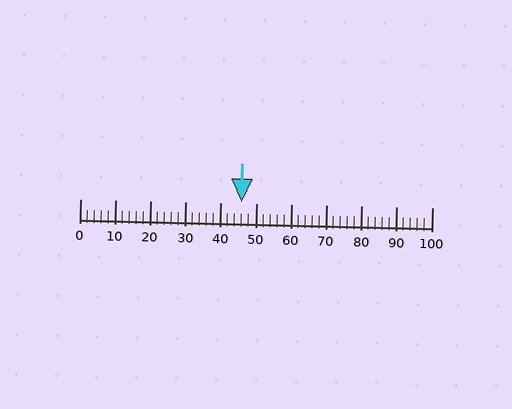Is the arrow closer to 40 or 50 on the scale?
The arrow is closer to 50.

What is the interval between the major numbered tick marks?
The major tick marks are spaced 10 units apart.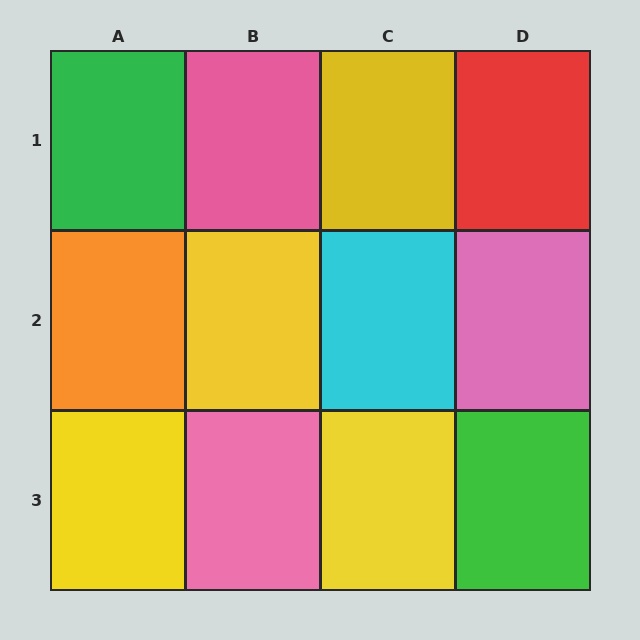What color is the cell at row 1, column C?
Yellow.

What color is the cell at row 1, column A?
Green.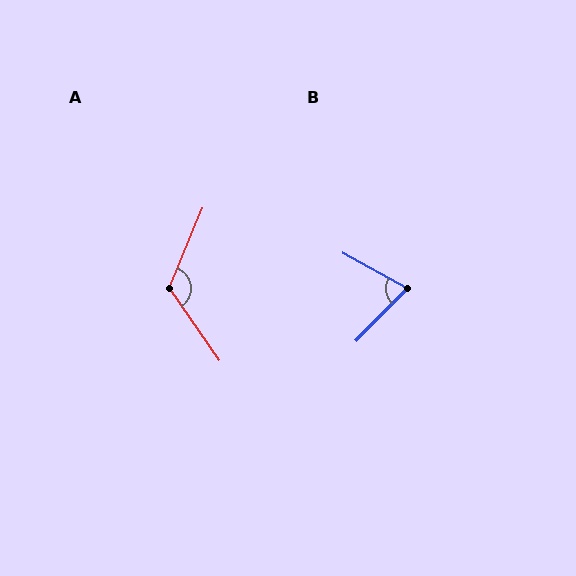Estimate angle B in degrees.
Approximately 74 degrees.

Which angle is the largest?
A, at approximately 123 degrees.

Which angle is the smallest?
B, at approximately 74 degrees.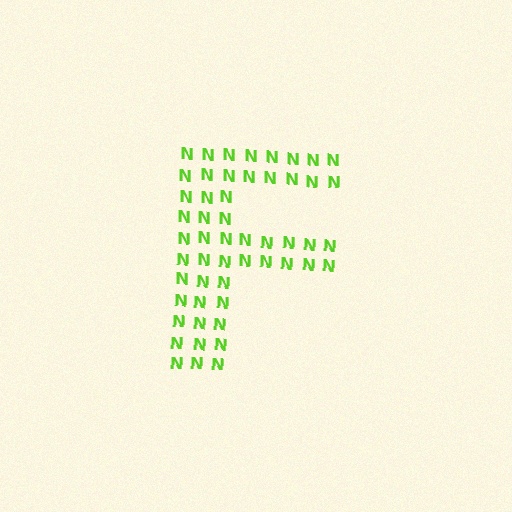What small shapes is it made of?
It is made of small letter N's.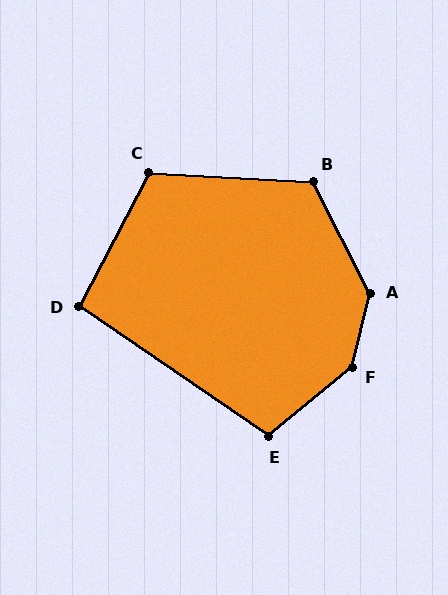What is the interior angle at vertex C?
Approximately 114 degrees (obtuse).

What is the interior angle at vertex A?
Approximately 140 degrees (obtuse).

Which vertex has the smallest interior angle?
D, at approximately 97 degrees.